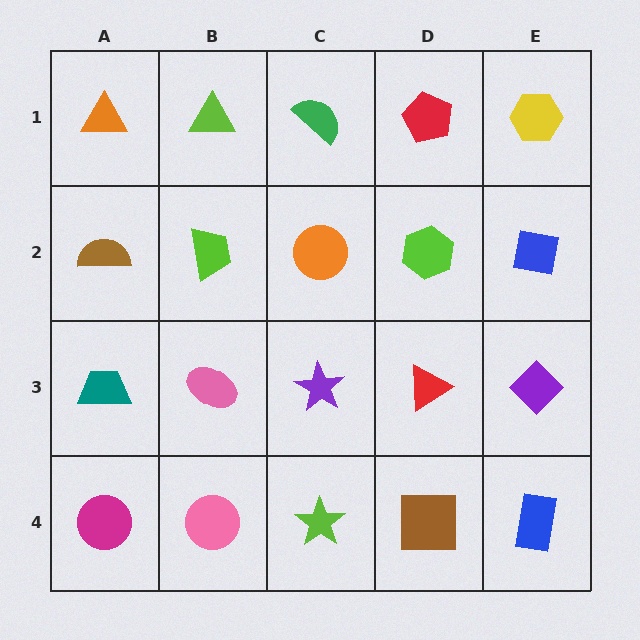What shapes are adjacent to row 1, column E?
A blue square (row 2, column E), a red pentagon (row 1, column D).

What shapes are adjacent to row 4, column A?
A teal trapezoid (row 3, column A), a pink circle (row 4, column B).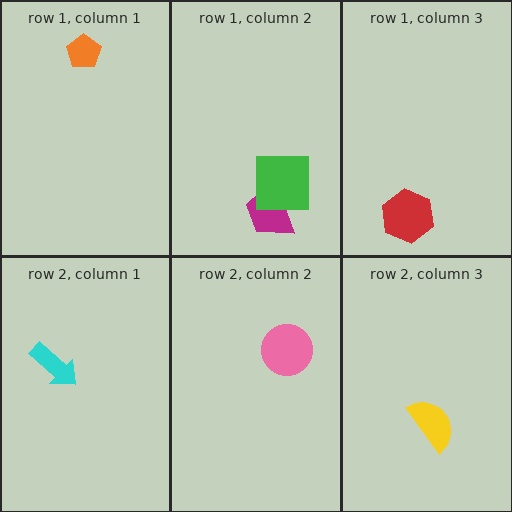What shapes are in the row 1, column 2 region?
The magenta trapezoid, the green square.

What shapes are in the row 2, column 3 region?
The yellow semicircle.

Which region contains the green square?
The row 1, column 2 region.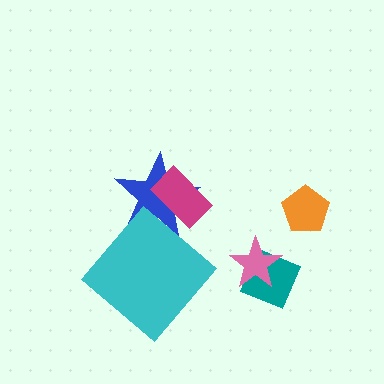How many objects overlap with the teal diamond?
1 object overlaps with the teal diamond.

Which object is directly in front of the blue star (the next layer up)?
The magenta rectangle is directly in front of the blue star.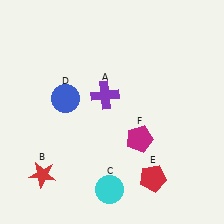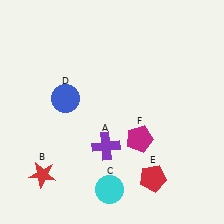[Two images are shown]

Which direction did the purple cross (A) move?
The purple cross (A) moved down.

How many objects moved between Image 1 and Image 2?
1 object moved between the two images.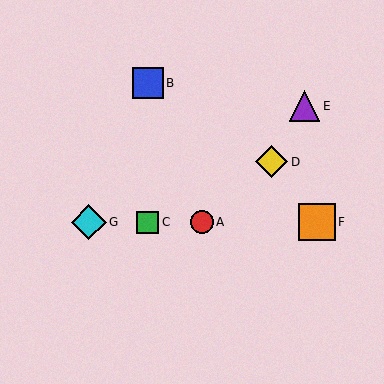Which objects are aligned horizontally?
Objects A, C, F, G are aligned horizontally.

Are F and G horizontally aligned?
Yes, both are at y≈222.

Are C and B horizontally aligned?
No, C is at y≈222 and B is at y≈83.